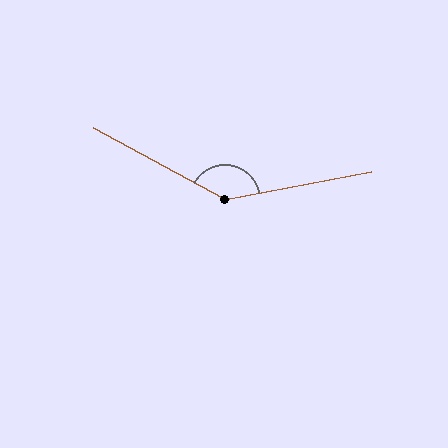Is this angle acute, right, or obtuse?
It is obtuse.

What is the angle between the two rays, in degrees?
Approximately 141 degrees.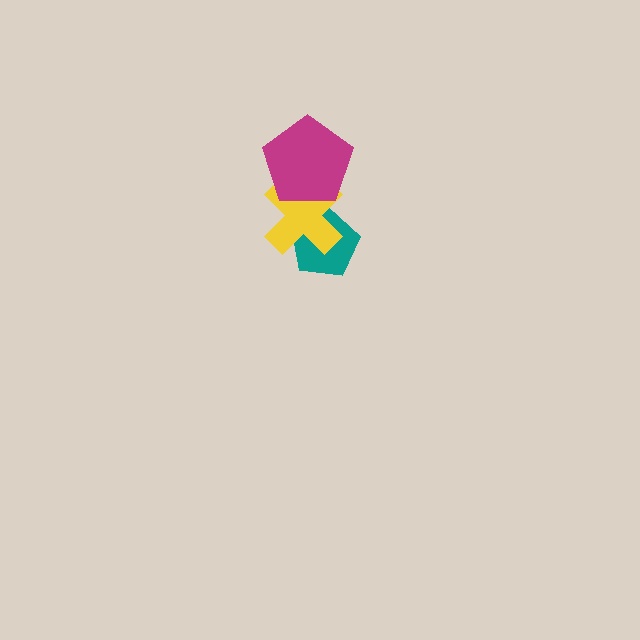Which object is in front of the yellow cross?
The magenta pentagon is in front of the yellow cross.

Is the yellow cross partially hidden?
Yes, it is partially covered by another shape.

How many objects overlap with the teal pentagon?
1 object overlaps with the teal pentagon.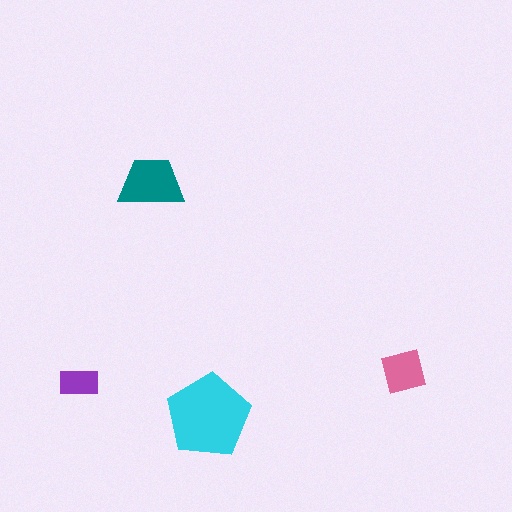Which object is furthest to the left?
The purple rectangle is leftmost.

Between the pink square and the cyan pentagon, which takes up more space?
The cyan pentagon.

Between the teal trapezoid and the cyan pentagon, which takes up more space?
The cyan pentagon.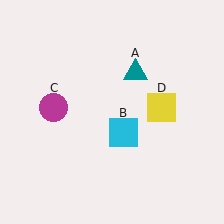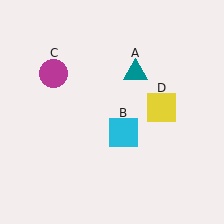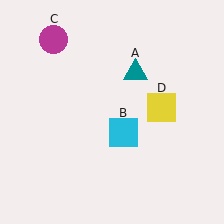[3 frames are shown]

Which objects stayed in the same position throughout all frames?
Teal triangle (object A) and cyan square (object B) and yellow square (object D) remained stationary.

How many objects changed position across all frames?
1 object changed position: magenta circle (object C).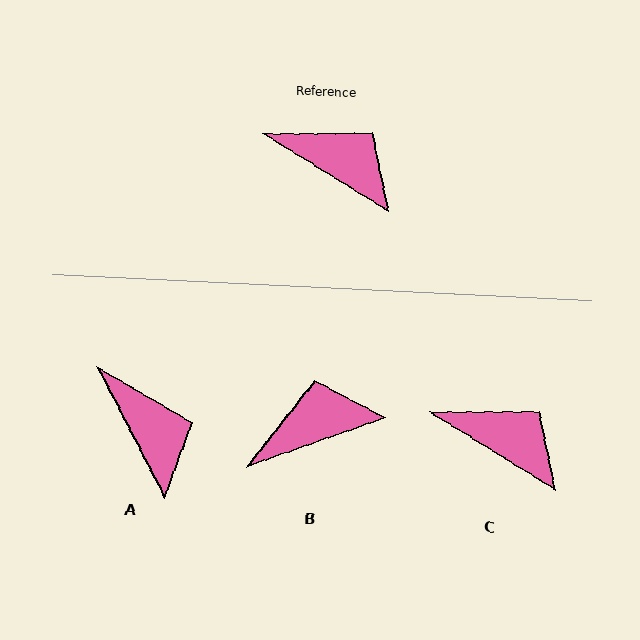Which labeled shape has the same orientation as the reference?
C.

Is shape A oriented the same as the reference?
No, it is off by about 31 degrees.